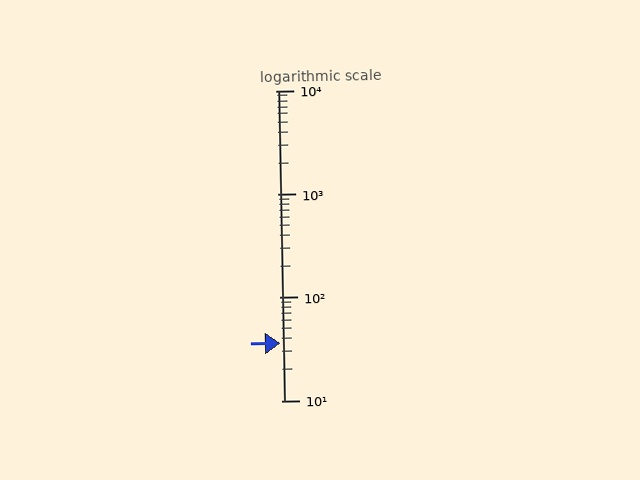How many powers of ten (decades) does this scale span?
The scale spans 3 decades, from 10 to 10000.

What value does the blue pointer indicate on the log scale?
The pointer indicates approximately 36.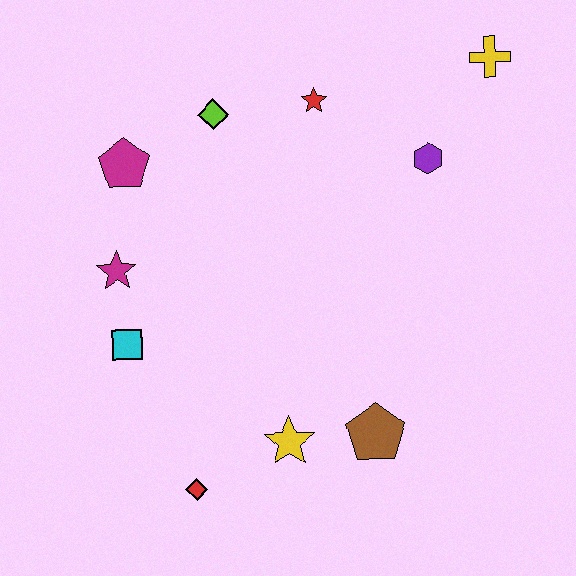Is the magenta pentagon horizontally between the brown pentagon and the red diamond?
No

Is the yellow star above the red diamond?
Yes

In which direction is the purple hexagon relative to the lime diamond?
The purple hexagon is to the right of the lime diamond.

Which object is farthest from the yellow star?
The yellow cross is farthest from the yellow star.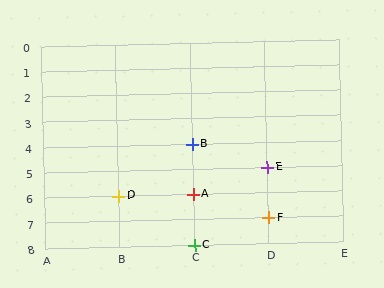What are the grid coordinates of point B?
Point B is at grid coordinates (C, 4).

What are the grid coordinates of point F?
Point F is at grid coordinates (D, 7).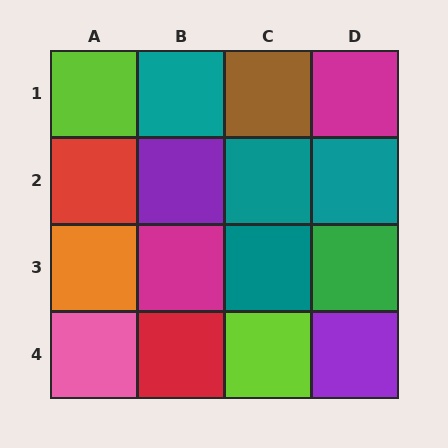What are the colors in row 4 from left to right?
Pink, red, lime, purple.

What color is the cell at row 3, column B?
Magenta.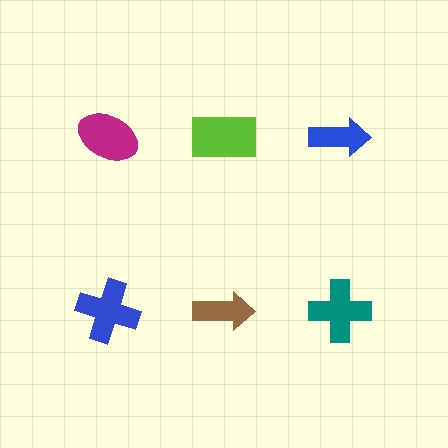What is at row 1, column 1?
A magenta ellipse.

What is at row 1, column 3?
A blue arrow.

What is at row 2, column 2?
A brown arrow.